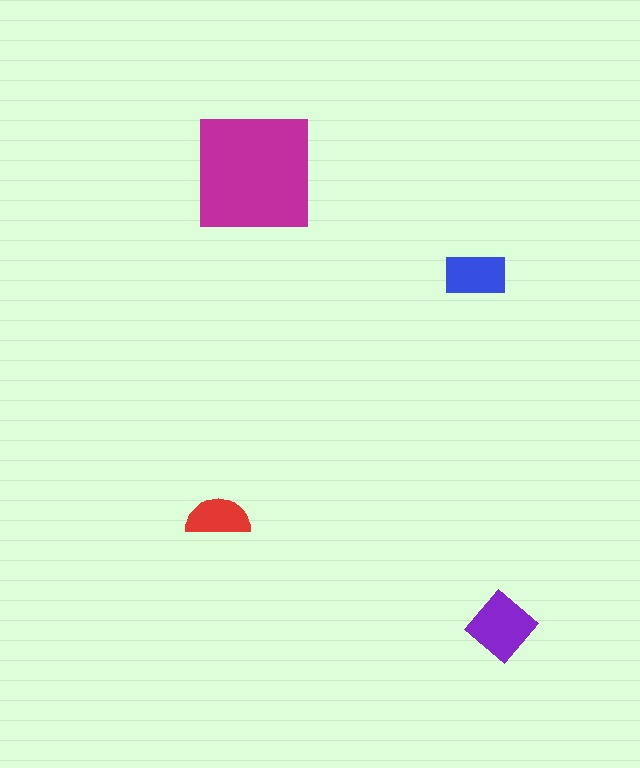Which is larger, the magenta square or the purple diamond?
The magenta square.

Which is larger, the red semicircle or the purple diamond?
The purple diamond.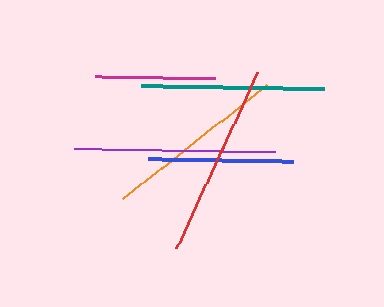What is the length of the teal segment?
The teal segment is approximately 182 pixels long.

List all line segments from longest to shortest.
From longest to shortest: purple, red, orange, teal, blue, magenta.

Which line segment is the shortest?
The magenta line is the shortest at approximately 120 pixels.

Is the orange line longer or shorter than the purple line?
The purple line is longer than the orange line.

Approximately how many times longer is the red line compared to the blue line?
The red line is approximately 1.3 times the length of the blue line.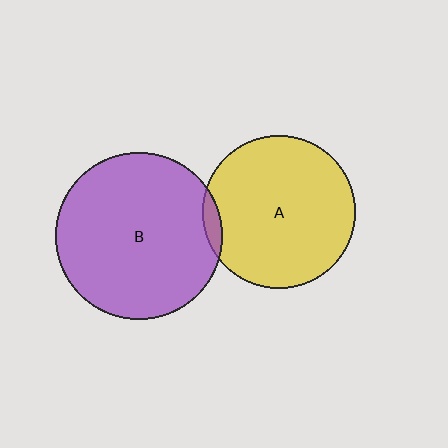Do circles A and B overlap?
Yes.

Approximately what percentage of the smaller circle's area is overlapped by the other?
Approximately 5%.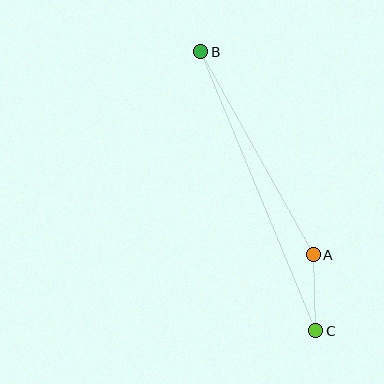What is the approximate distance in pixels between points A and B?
The distance between A and B is approximately 232 pixels.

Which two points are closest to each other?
Points A and C are closest to each other.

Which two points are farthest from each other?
Points B and C are farthest from each other.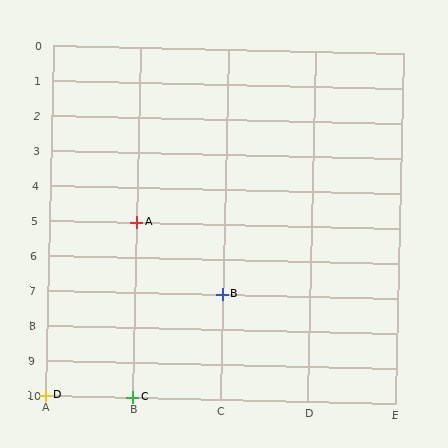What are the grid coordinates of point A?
Point A is at grid coordinates (B, 5).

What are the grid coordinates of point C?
Point C is at grid coordinates (B, 10).